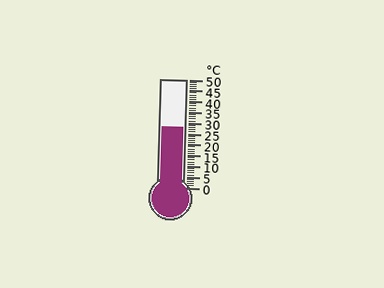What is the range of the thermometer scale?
The thermometer scale ranges from 0°C to 50°C.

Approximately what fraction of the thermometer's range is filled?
The thermometer is filled to approximately 55% of its range.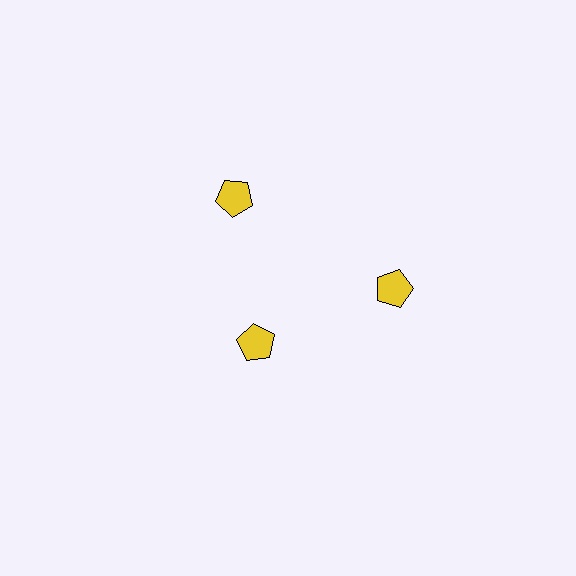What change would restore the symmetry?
The symmetry would be restored by moving it outward, back onto the ring so that all 3 pentagons sit at equal angles and equal distance from the center.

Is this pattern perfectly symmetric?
No. The 3 yellow pentagons are arranged in a ring, but one element near the 7 o'clock position is pulled inward toward the center, breaking the 3-fold rotational symmetry.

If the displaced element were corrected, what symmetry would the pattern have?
It would have 3-fold rotational symmetry — the pattern would map onto itself every 120 degrees.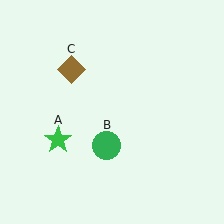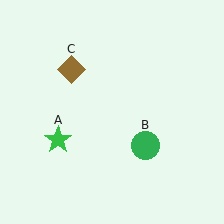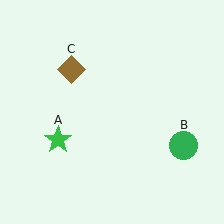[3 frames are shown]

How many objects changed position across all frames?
1 object changed position: green circle (object B).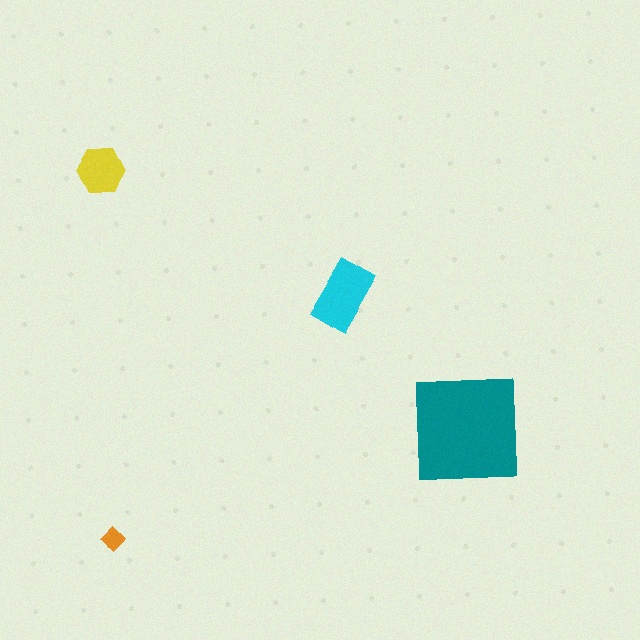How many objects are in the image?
There are 4 objects in the image.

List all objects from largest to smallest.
The teal square, the cyan rectangle, the yellow hexagon, the orange diamond.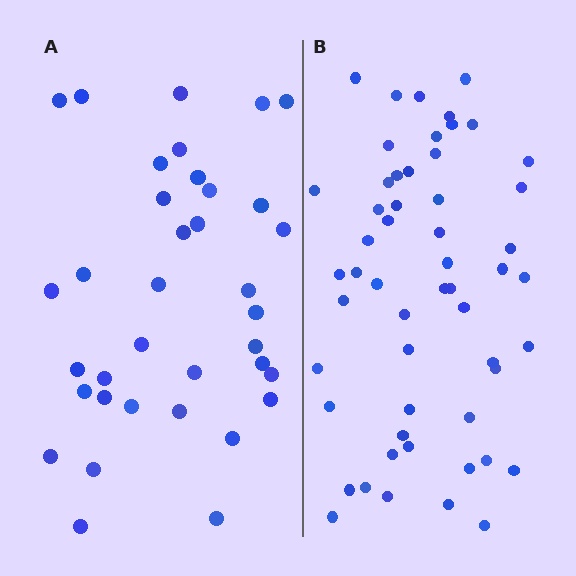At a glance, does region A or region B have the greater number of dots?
Region B (the right region) has more dots.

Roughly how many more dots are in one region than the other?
Region B has approximately 20 more dots than region A.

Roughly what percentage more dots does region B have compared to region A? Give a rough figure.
About 50% more.